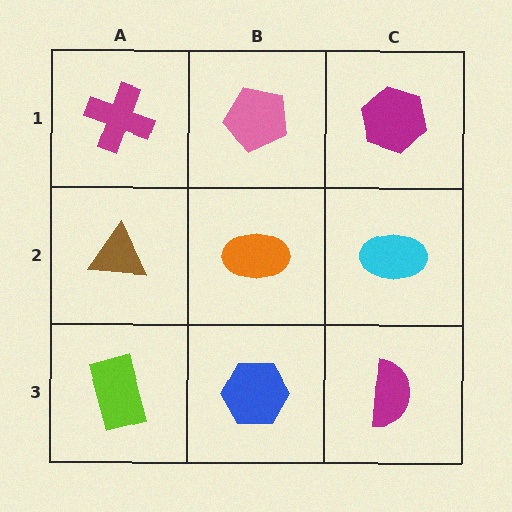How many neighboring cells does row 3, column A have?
2.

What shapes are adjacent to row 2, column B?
A pink pentagon (row 1, column B), a blue hexagon (row 3, column B), a brown triangle (row 2, column A), a cyan ellipse (row 2, column C).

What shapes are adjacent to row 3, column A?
A brown triangle (row 2, column A), a blue hexagon (row 3, column B).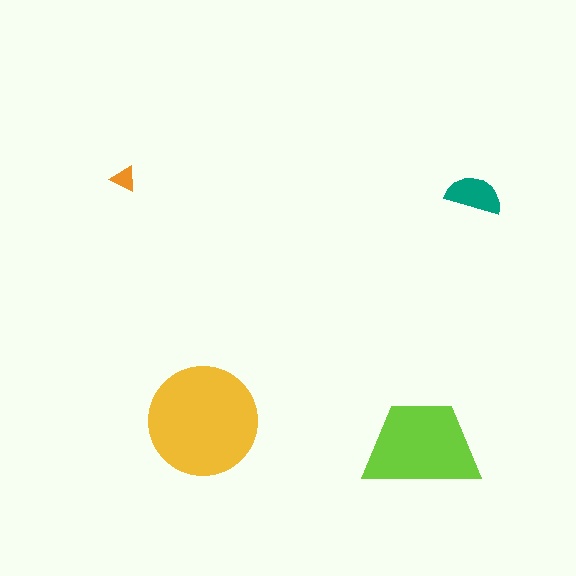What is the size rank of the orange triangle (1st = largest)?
4th.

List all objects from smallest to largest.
The orange triangle, the teal semicircle, the lime trapezoid, the yellow circle.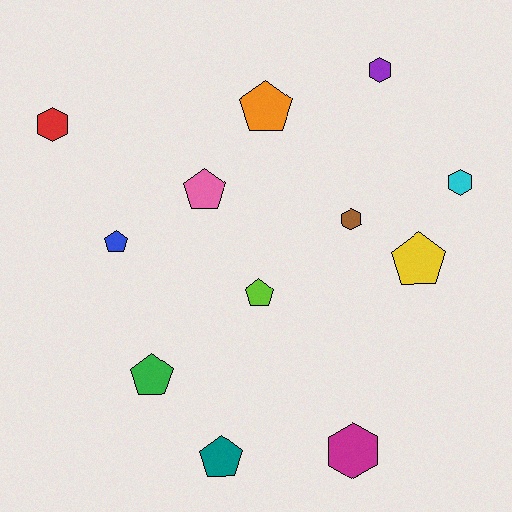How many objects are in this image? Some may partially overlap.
There are 12 objects.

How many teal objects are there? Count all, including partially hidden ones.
There is 1 teal object.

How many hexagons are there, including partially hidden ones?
There are 5 hexagons.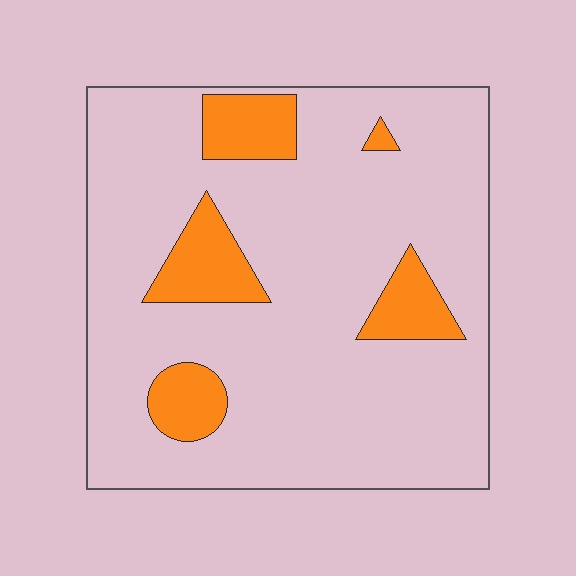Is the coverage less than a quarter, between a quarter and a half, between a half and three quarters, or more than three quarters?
Less than a quarter.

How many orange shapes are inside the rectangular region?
5.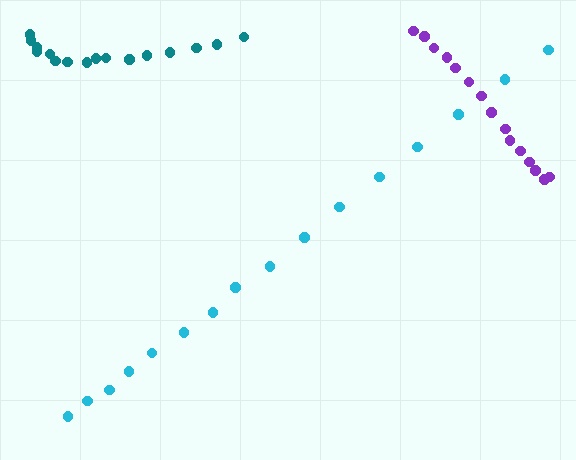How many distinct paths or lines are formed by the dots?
There are 3 distinct paths.